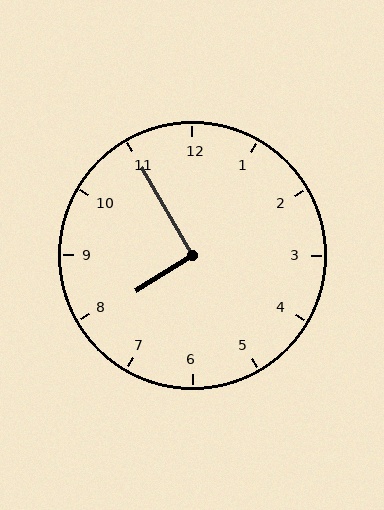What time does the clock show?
7:55.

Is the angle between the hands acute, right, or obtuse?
It is right.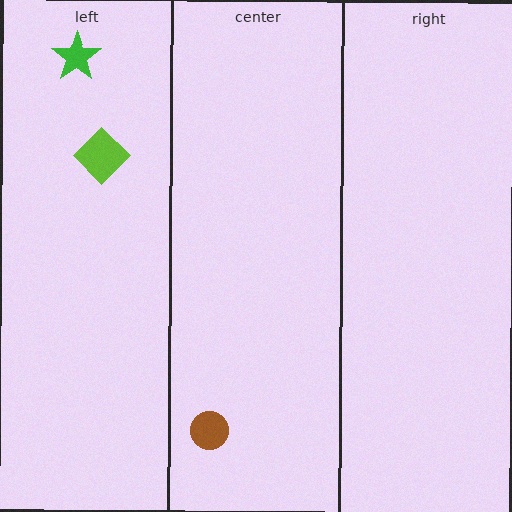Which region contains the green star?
The left region.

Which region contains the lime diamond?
The left region.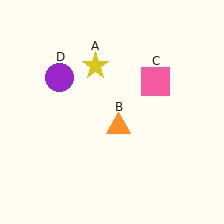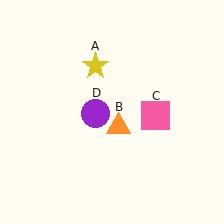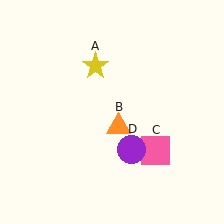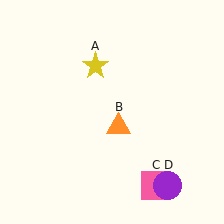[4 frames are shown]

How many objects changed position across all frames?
2 objects changed position: pink square (object C), purple circle (object D).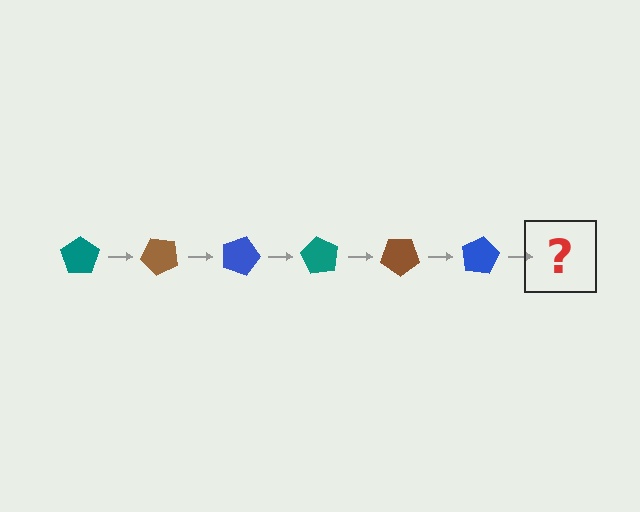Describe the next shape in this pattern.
It should be a teal pentagon, rotated 270 degrees from the start.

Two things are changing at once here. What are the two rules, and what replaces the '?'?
The two rules are that it rotates 45 degrees each step and the color cycles through teal, brown, and blue. The '?' should be a teal pentagon, rotated 270 degrees from the start.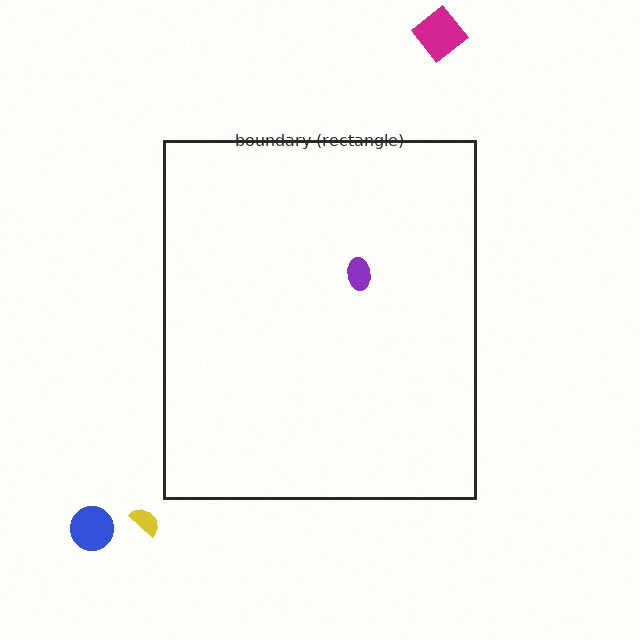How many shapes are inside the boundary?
1 inside, 3 outside.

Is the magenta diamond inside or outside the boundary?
Outside.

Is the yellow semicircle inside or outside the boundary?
Outside.